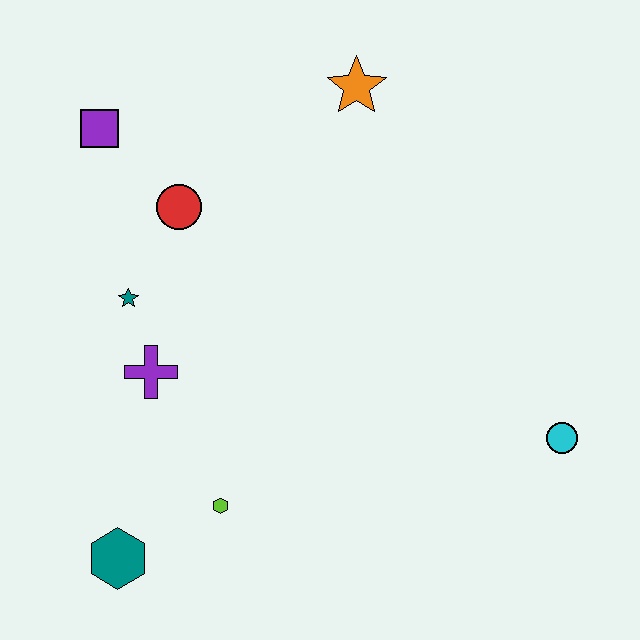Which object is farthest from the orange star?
The teal hexagon is farthest from the orange star.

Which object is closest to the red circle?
The teal star is closest to the red circle.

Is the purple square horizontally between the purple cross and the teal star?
No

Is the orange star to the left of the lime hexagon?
No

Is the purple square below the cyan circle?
No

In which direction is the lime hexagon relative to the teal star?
The lime hexagon is below the teal star.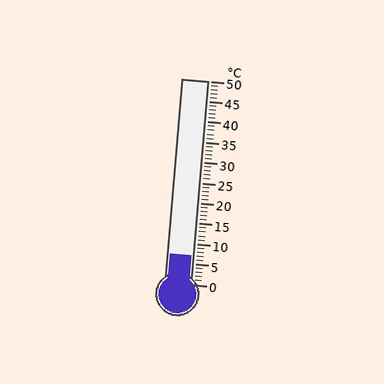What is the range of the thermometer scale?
The thermometer scale ranges from 0°C to 50°C.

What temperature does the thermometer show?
The thermometer shows approximately 7°C.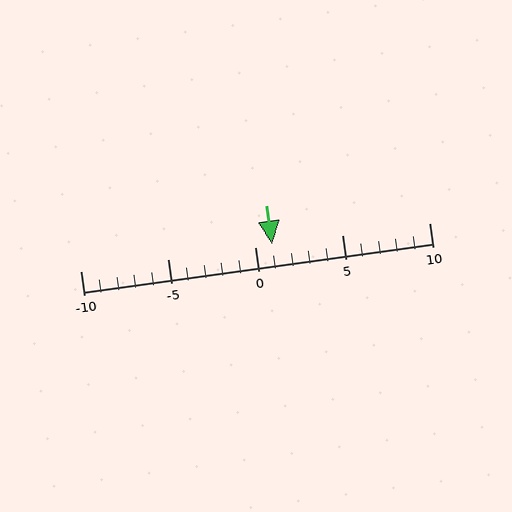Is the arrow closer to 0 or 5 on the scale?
The arrow is closer to 0.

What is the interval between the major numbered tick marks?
The major tick marks are spaced 5 units apart.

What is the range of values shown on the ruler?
The ruler shows values from -10 to 10.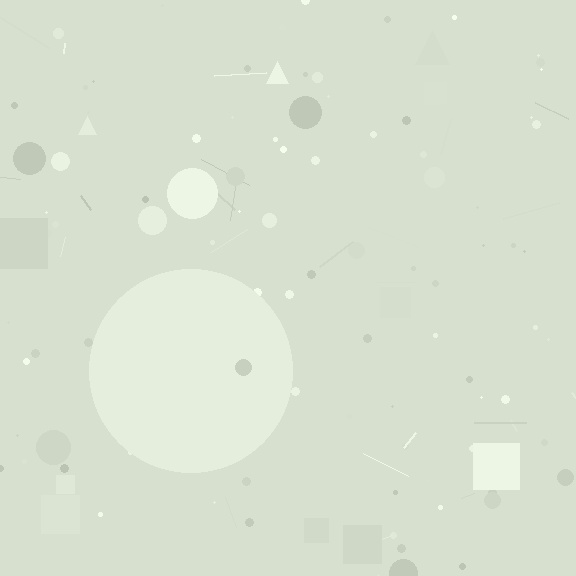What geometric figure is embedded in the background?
A circle is embedded in the background.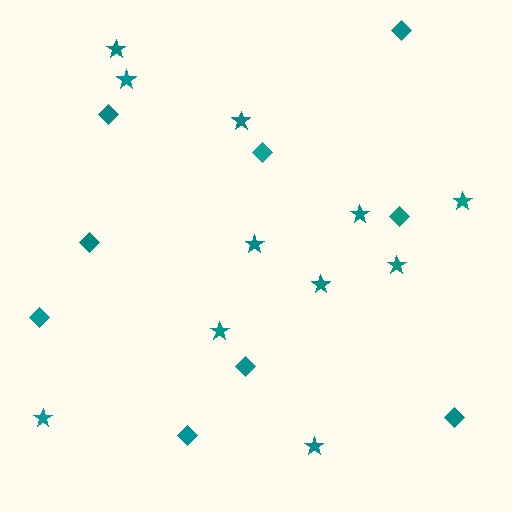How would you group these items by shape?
There are 2 groups: one group of diamonds (9) and one group of stars (11).